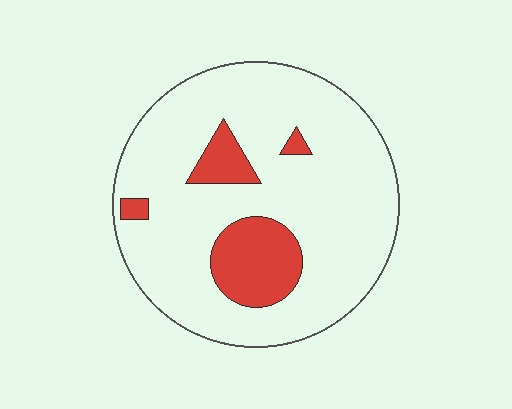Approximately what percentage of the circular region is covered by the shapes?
Approximately 15%.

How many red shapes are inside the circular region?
4.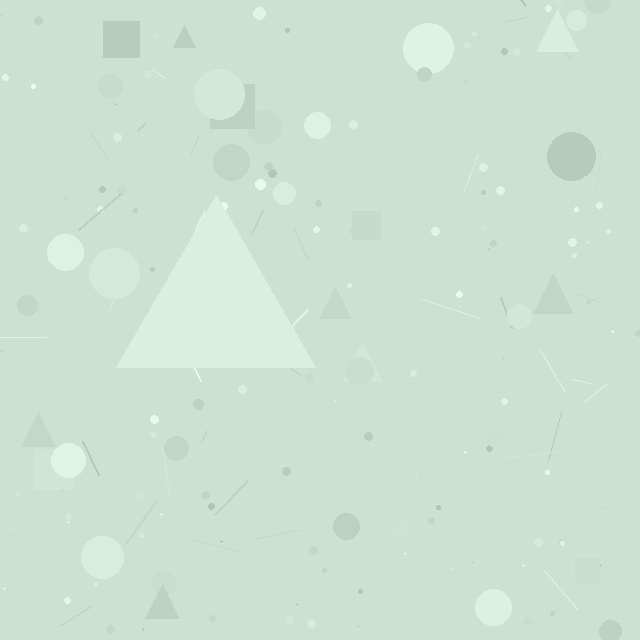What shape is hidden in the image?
A triangle is hidden in the image.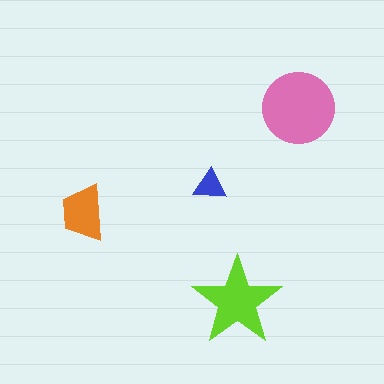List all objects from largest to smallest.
The pink circle, the lime star, the orange trapezoid, the blue triangle.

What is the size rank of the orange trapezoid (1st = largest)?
3rd.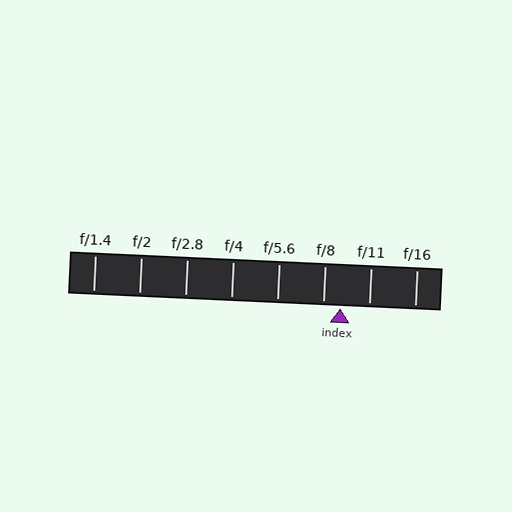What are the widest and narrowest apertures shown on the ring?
The widest aperture shown is f/1.4 and the narrowest is f/16.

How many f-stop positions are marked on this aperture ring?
There are 8 f-stop positions marked.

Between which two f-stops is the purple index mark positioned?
The index mark is between f/8 and f/11.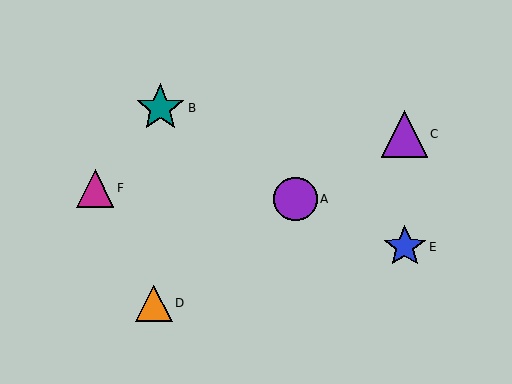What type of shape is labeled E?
Shape E is a blue star.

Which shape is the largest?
The teal star (labeled B) is the largest.